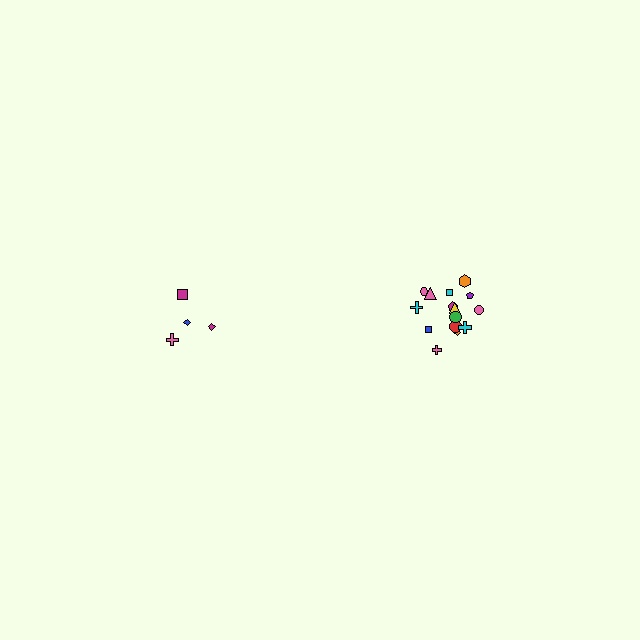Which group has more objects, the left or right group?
The right group.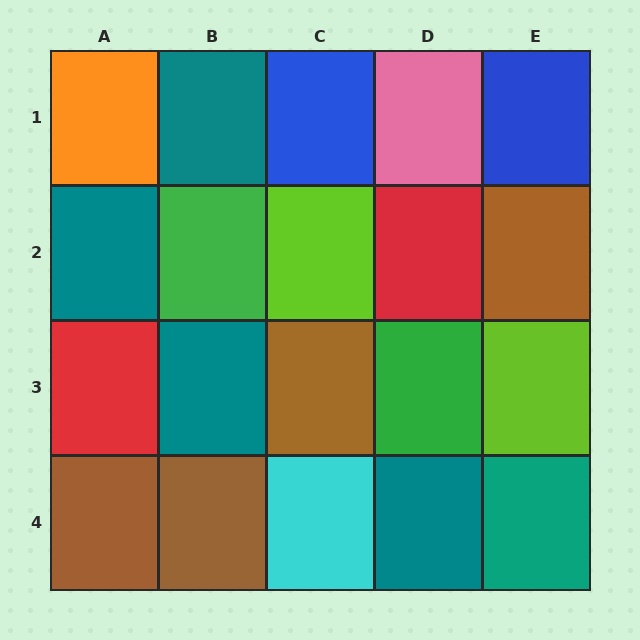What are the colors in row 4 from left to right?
Brown, brown, cyan, teal, teal.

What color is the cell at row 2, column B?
Green.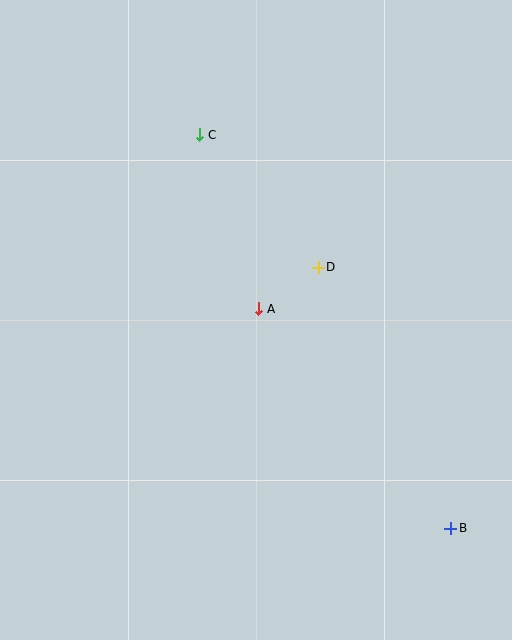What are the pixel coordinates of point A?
Point A is at (259, 309).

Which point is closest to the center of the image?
Point A at (259, 309) is closest to the center.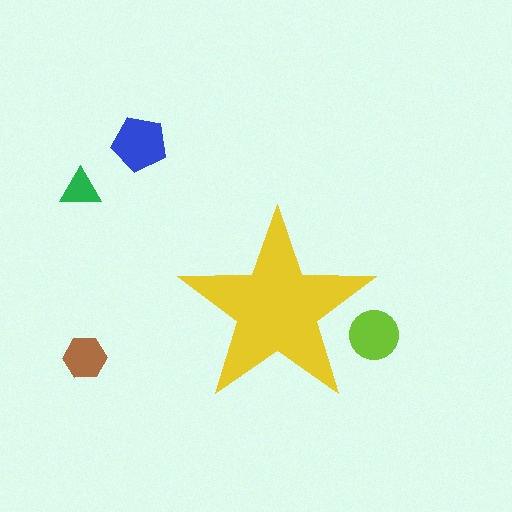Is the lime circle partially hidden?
Yes, the lime circle is partially hidden behind the yellow star.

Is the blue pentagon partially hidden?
No, the blue pentagon is fully visible.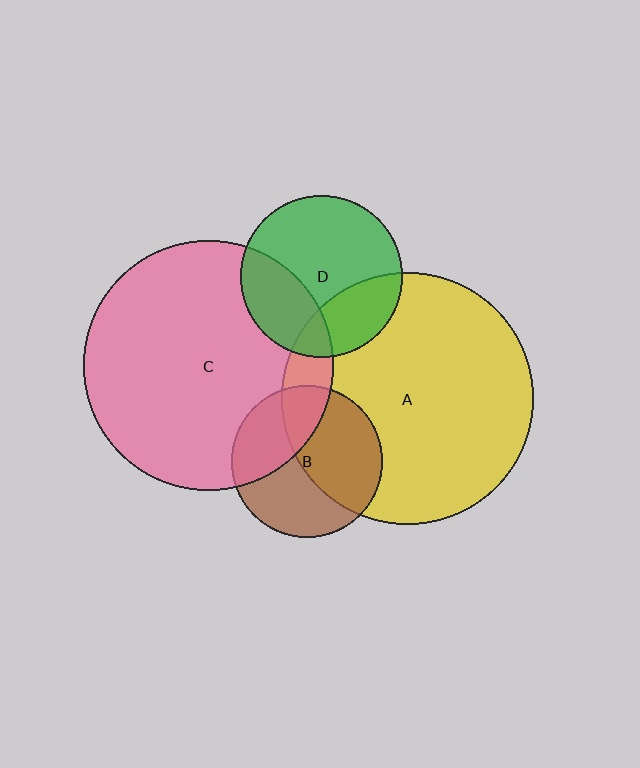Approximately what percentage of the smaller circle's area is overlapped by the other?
Approximately 10%.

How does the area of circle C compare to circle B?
Approximately 2.7 times.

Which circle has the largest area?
Circle A (yellow).